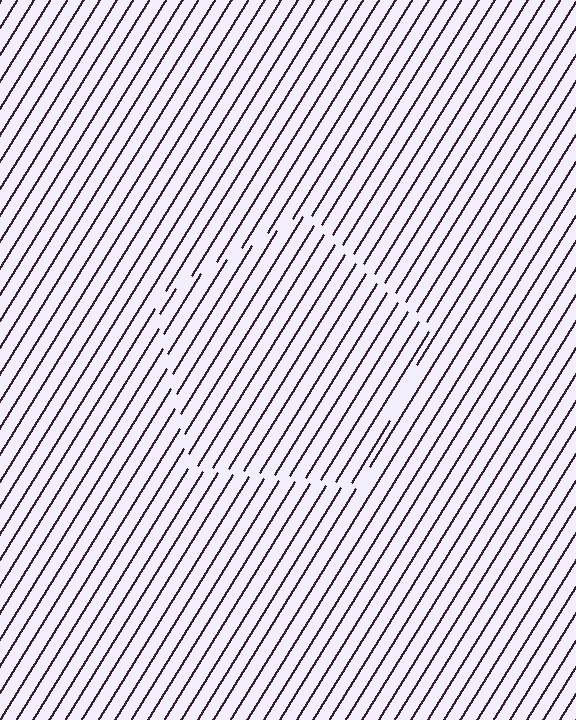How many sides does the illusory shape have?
5 sides — the line-ends trace a pentagon.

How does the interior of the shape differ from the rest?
The interior of the shape contains the same grating, shifted by half a period — the contour is defined by the phase discontinuity where line-ends from the inner and outer gratings abut.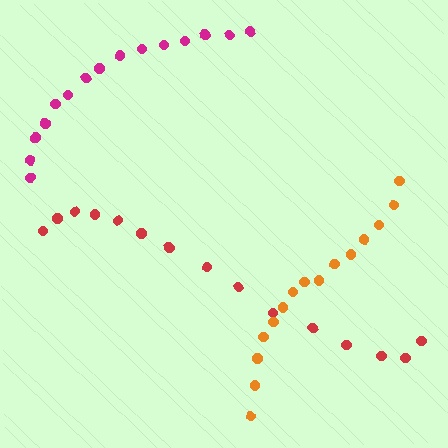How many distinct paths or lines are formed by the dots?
There are 3 distinct paths.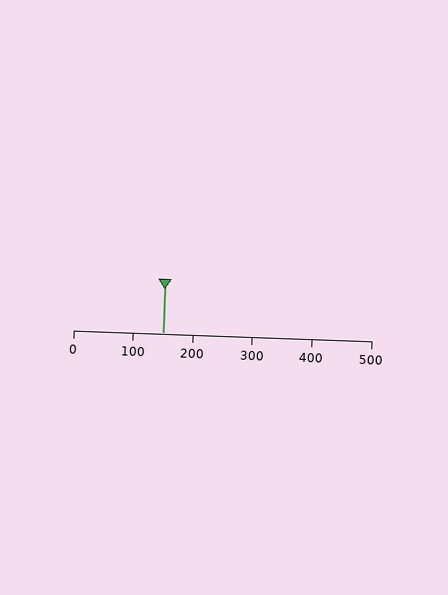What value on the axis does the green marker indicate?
The marker indicates approximately 150.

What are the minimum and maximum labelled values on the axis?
The axis runs from 0 to 500.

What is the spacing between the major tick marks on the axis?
The major ticks are spaced 100 apart.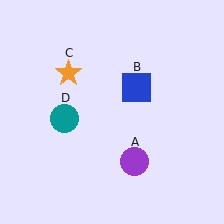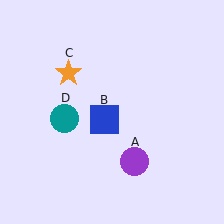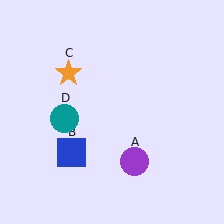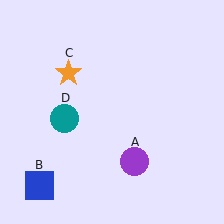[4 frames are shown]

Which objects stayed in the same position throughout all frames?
Purple circle (object A) and orange star (object C) and teal circle (object D) remained stationary.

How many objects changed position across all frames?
1 object changed position: blue square (object B).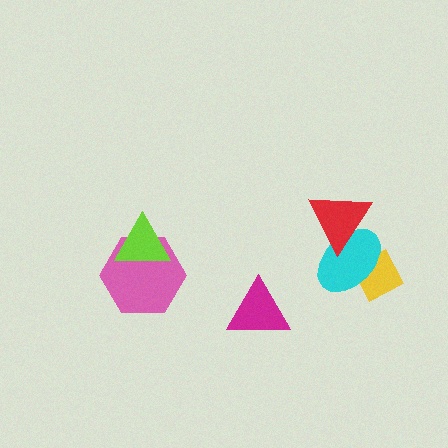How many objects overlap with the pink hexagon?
1 object overlaps with the pink hexagon.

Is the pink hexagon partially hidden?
Yes, it is partially covered by another shape.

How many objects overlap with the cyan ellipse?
2 objects overlap with the cyan ellipse.